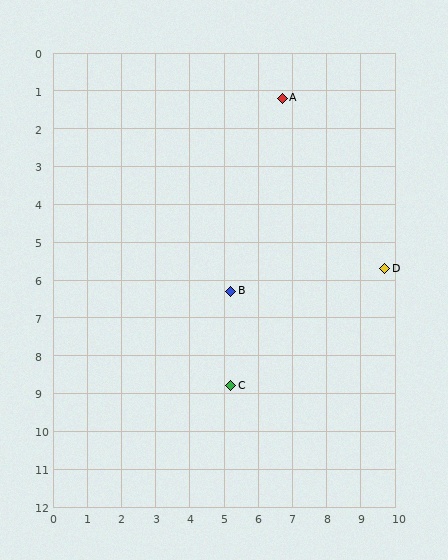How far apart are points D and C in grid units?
Points D and C are about 5.5 grid units apart.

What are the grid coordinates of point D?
Point D is at approximately (9.7, 5.7).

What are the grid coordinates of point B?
Point B is at approximately (5.2, 6.3).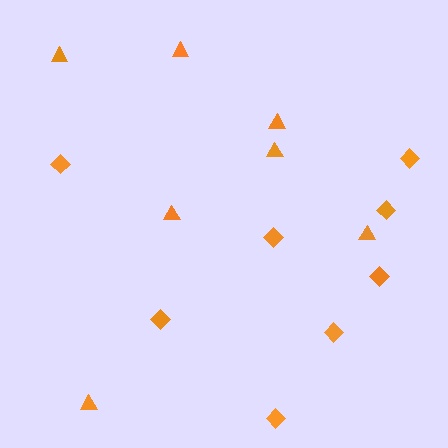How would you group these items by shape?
There are 2 groups: one group of diamonds (8) and one group of triangles (7).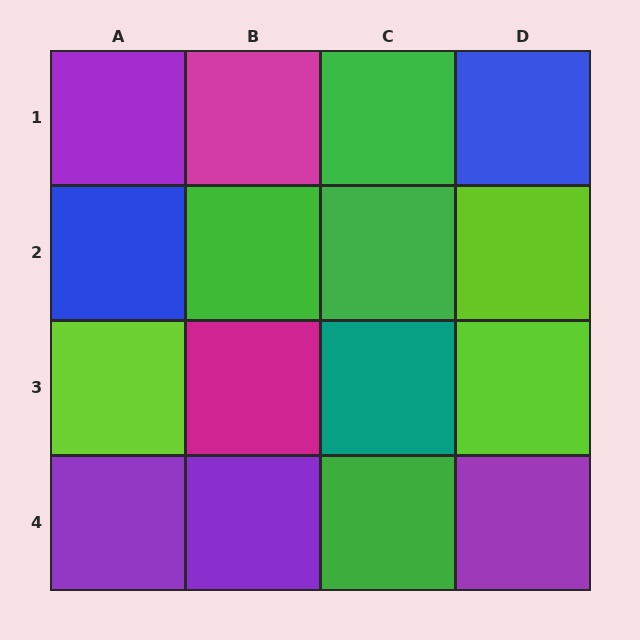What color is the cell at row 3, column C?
Teal.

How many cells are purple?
4 cells are purple.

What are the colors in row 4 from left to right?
Purple, purple, green, purple.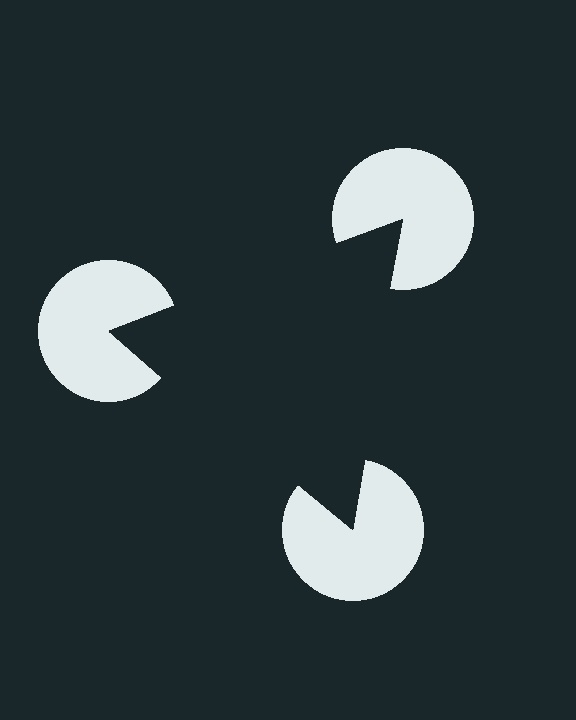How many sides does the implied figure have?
3 sides.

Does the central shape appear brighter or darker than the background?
It typically appears slightly darker than the background, even though no actual brightness change is drawn.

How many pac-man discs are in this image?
There are 3 — one at each vertex of the illusory triangle.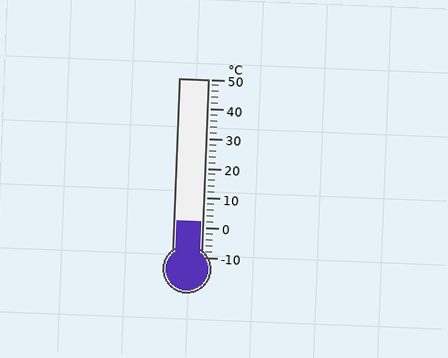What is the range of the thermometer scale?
The thermometer scale ranges from -10°C to 50°C.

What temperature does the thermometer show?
The thermometer shows approximately 2°C.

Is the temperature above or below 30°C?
The temperature is below 30°C.